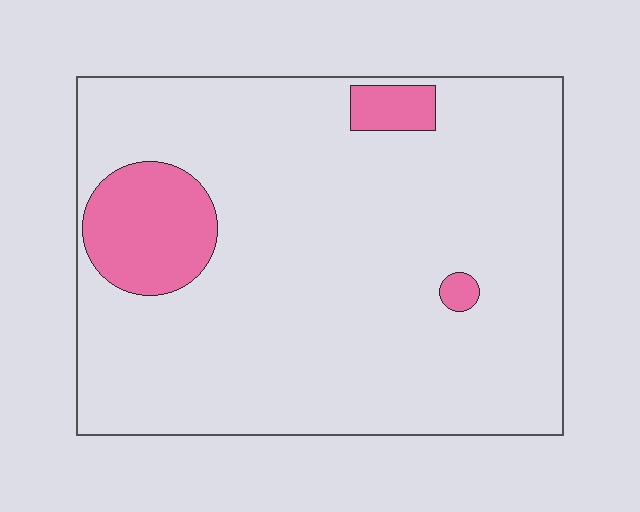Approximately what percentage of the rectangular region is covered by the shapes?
Approximately 10%.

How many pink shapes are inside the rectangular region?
3.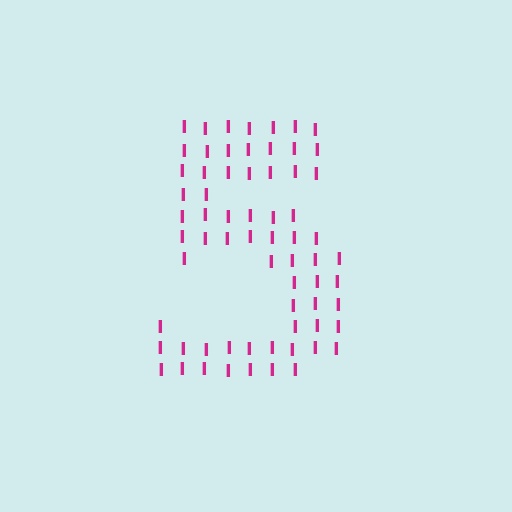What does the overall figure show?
The overall figure shows the digit 5.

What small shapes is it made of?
It is made of small letter I's.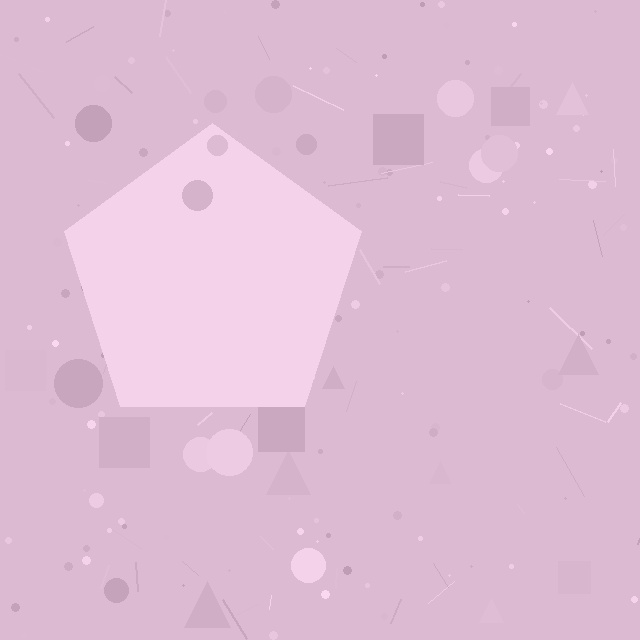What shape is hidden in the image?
A pentagon is hidden in the image.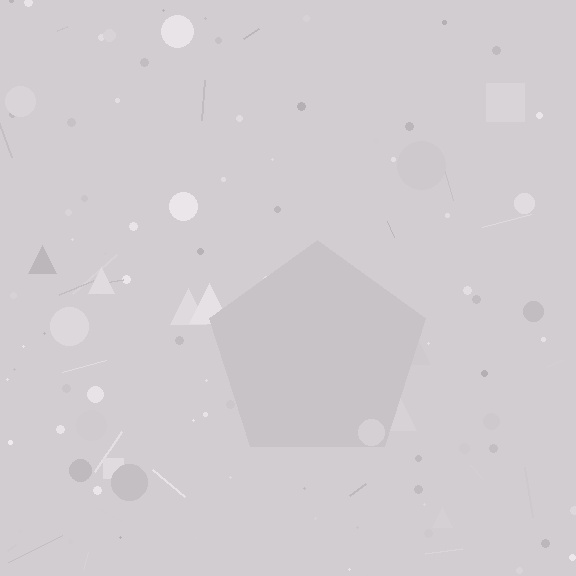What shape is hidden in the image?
A pentagon is hidden in the image.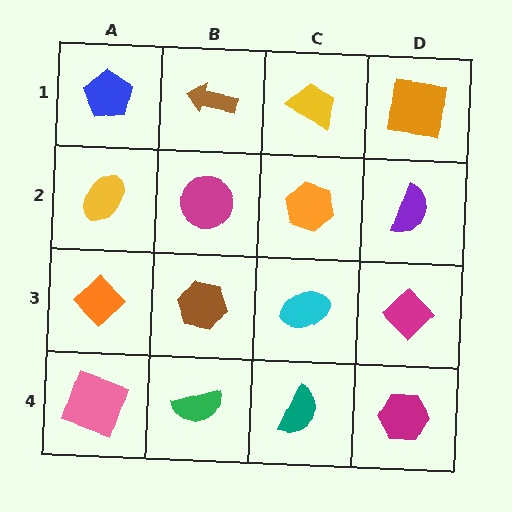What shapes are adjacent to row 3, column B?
A magenta circle (row 2, column B), a green semicircle (row 4, column B), an orange diamond (row 3, column A), a cyan ellipse (row 3, column C).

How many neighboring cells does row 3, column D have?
3.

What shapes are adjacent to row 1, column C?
An orange hexagon (row 2, column C), a brown arrow (row 1, column B), an orange square (row 1, column D).